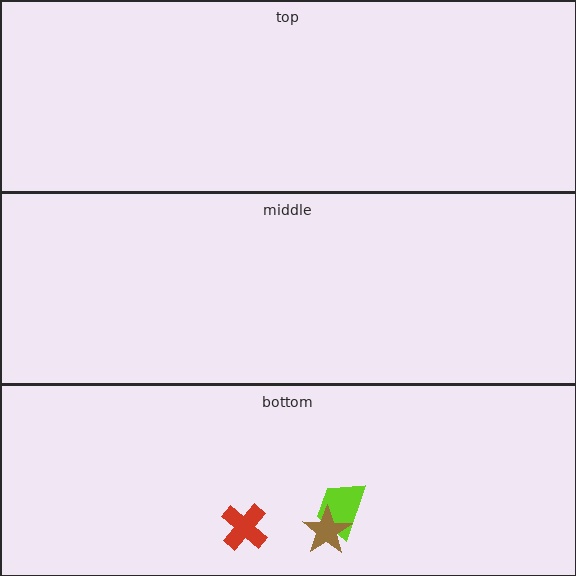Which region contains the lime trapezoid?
The bottom region.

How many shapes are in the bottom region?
3.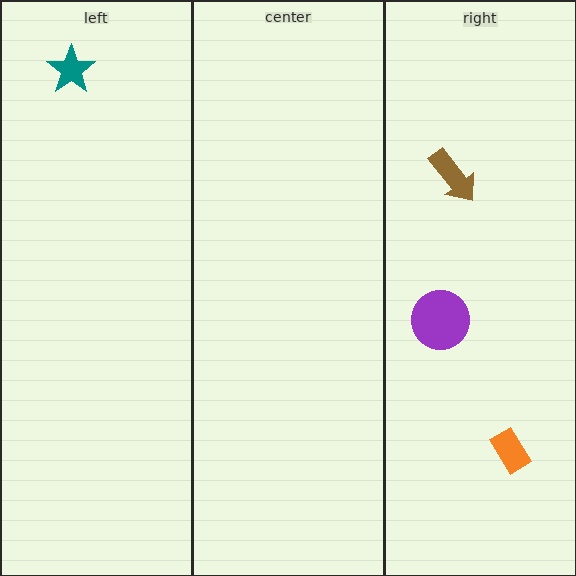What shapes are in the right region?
The brown arrow, the purple circle, the orange rectangle.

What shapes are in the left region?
The teal star.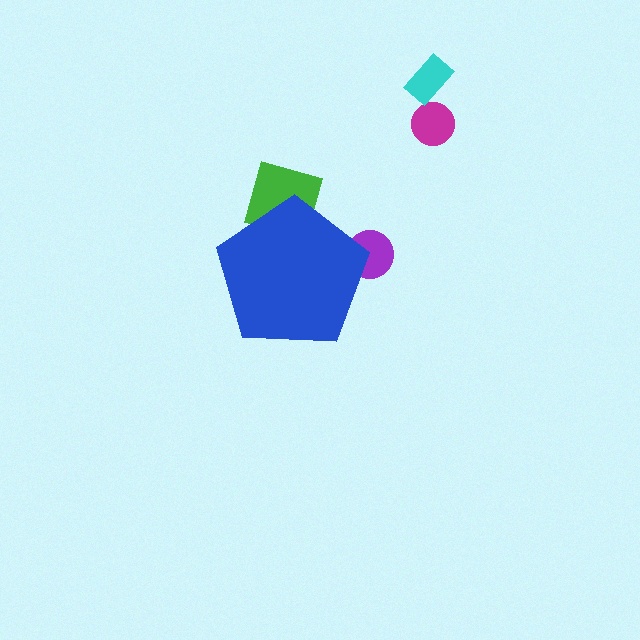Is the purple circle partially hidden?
Yes, the purple circle is partially hidden behind the blue pentagon.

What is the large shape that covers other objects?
A blue pentagon.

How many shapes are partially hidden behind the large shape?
2 shapes are partially hidden.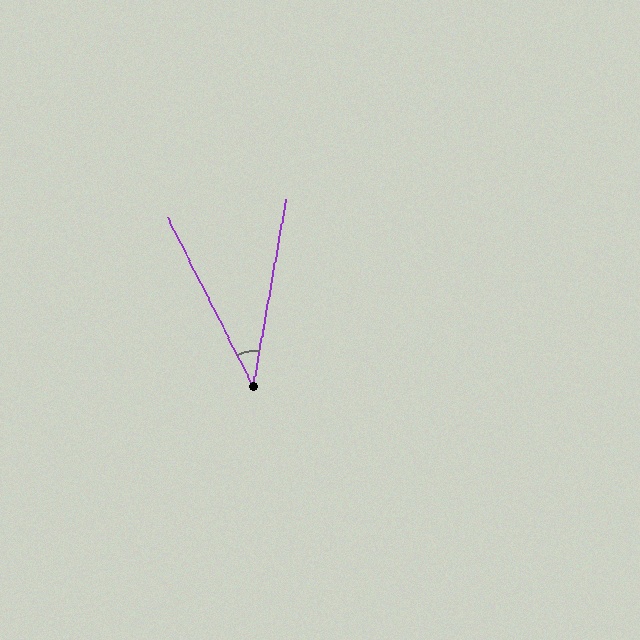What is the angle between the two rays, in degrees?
Approximately 37 degrees.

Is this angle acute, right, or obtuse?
It is acute.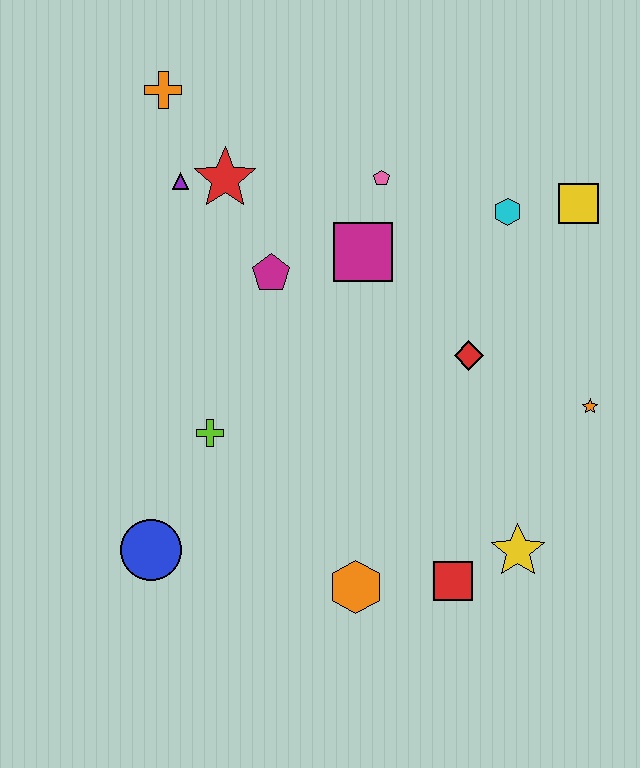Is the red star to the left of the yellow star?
Yes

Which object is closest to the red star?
The purple triangle is closest to the red star.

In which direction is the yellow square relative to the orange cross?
The yellow square is to the right of the orange cross.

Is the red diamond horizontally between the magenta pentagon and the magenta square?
No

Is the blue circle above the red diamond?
No